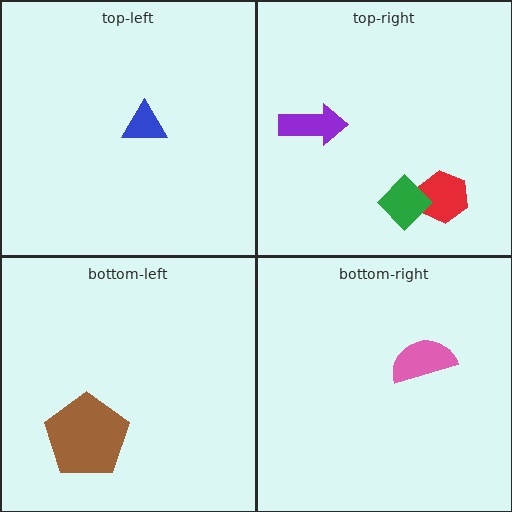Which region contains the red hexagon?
The top-right region.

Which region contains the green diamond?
The top-right region.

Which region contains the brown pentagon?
The bottom-left region.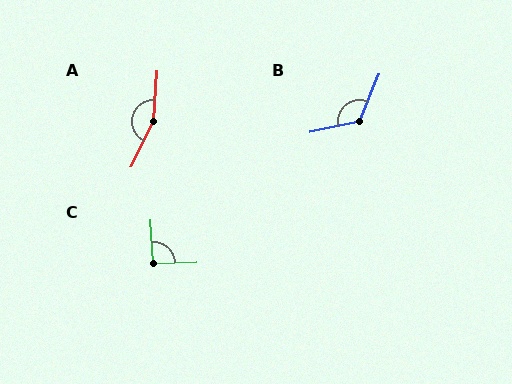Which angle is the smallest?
C, at approximately 92 degrees.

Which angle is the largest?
A, at approximately 158 degrees.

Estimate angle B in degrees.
Approximately 125 degrees.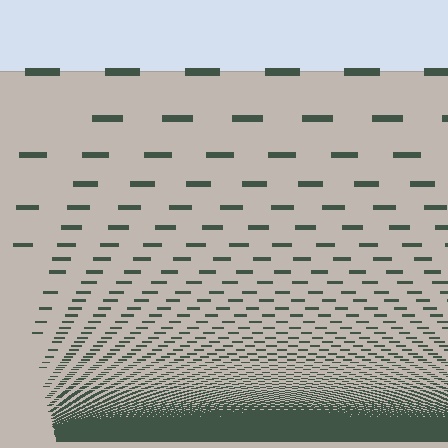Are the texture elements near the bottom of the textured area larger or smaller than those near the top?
Smaller. The gradient is inverted — elements near the bottom are smaller and denser.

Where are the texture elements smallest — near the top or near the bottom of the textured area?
Near the bottom.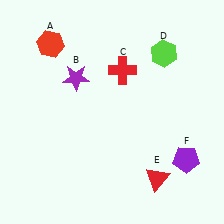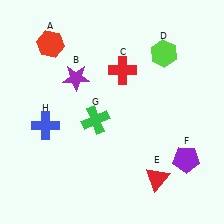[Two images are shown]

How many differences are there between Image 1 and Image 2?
There are 2 differences between the two images.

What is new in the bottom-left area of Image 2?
A green cross (G) was added in the bottom-left area of Image 2.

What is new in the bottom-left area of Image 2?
A blue cross (H) was added in the bottom-left area of Image 2.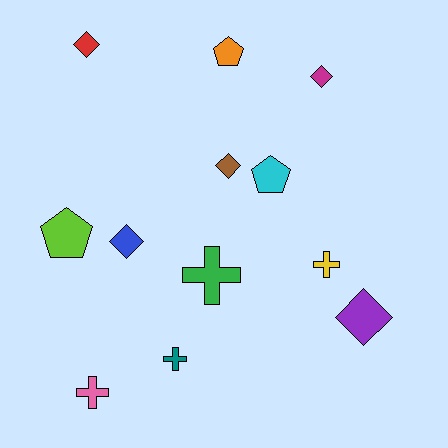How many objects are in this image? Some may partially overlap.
There are 12 objects.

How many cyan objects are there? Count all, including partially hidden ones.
There is 1 cyan object.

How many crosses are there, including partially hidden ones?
There are 4 crosses.